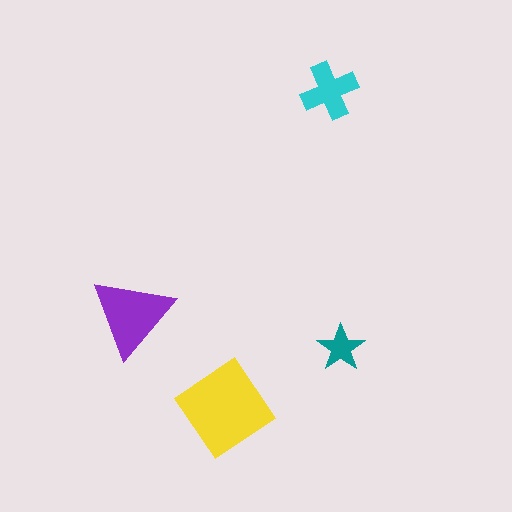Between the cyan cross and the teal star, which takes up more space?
The cyan cross.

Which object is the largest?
The yellow diamond.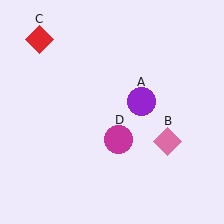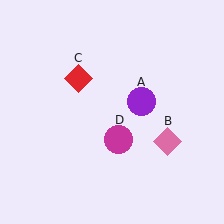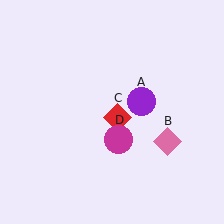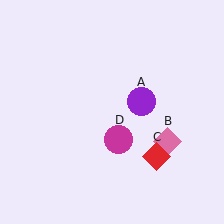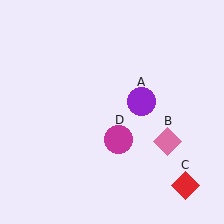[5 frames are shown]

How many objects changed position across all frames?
1 object changed position: red diamond (object C).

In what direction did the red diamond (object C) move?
The red diamond (object C) moved down and to the right.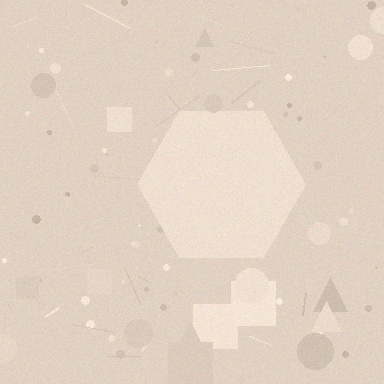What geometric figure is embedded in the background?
A hexagon is embedded in the background.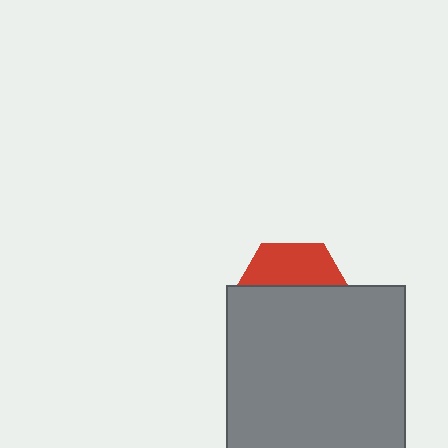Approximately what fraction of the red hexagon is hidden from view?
Roughly 64% of the red hexagon is hidden behind the gray square.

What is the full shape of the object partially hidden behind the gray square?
The partially hidden object is a red hexagon.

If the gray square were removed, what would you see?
You would see the complete red hexagon.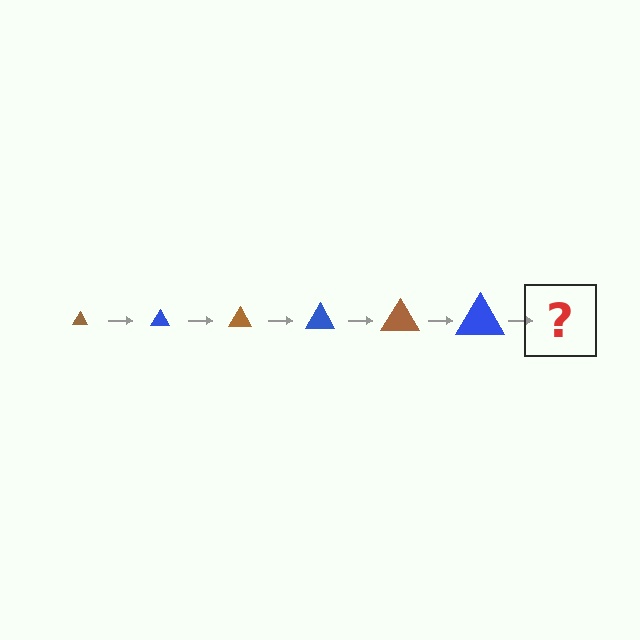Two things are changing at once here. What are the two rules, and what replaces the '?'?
The two rules are that the triangle grows larger each step and the color cycles through brown and blue. The '?' should be a brown triangle, larger than the previous one.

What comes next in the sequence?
The next element should be a brown triangle, larger than the previous one.